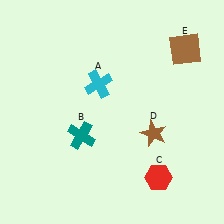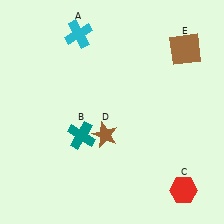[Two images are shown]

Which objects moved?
The objects that moved are: the cyan cross (A), the red hexagon (C), the brown star (D).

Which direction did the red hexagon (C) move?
The red hexagon (C) moved right.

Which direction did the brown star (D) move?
The brown star (D) moved left.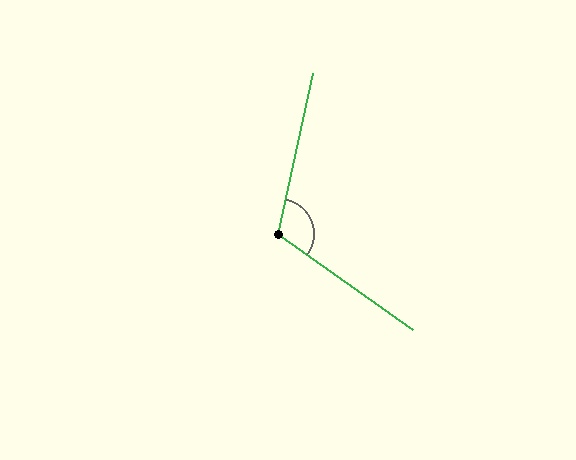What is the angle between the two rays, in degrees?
Approximately 113 degrees.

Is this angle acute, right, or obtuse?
It is obtuse.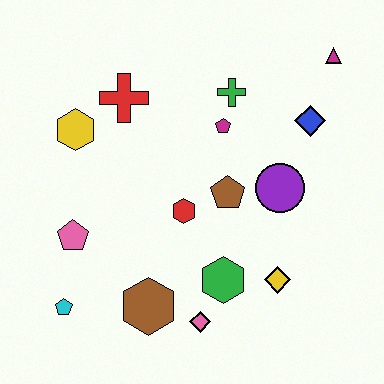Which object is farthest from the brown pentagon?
The cyan pentagon is farthest from the brown pentagon.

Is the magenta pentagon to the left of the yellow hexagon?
No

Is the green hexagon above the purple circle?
No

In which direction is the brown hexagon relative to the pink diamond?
The brown hexagon is to the left of the pink diamond.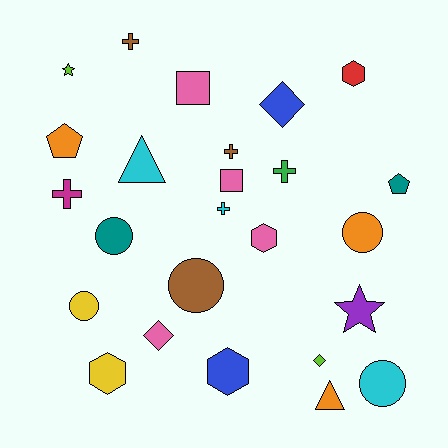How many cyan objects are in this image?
There are 3 cyan objects.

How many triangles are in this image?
There are 2 triangles.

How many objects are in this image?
There are 25 objects.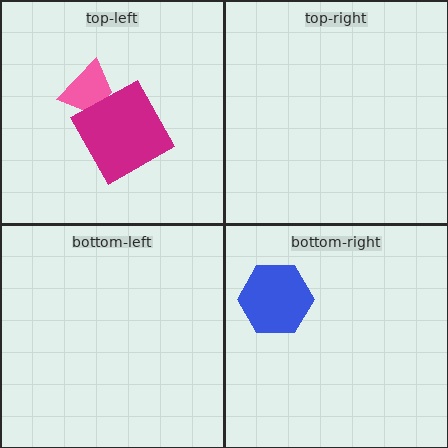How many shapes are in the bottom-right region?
1.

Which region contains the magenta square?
The top-left region.